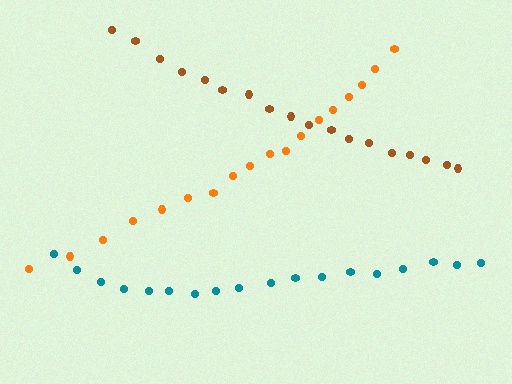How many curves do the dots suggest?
There are 3 distinct paths.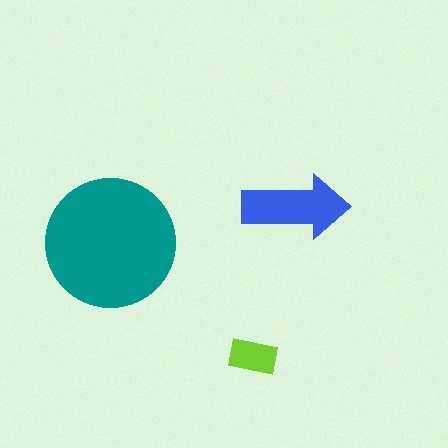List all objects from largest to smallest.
The teal circle, the blue arrow, the lime rectangle.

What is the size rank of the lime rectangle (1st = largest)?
3rd.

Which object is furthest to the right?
The blue arrow is rightmost.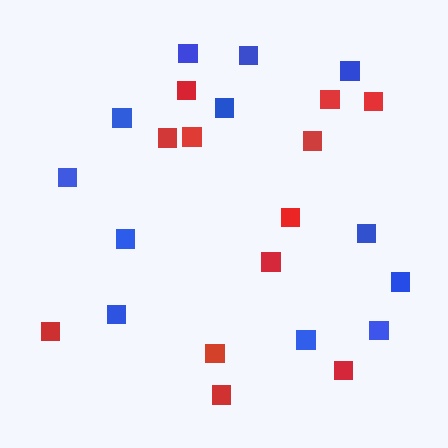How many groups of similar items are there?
There are 2 groups: one group of red squares (12) and one group of blue squares (12).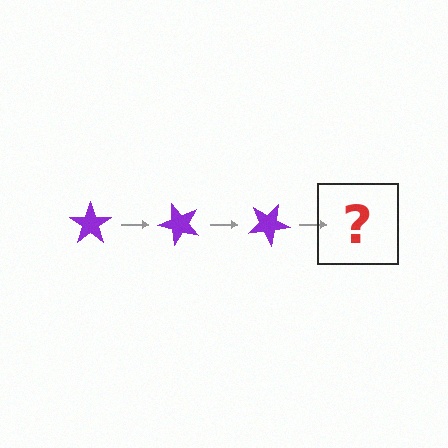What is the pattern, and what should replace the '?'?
The pattern is that the star rotates 50 degrees each step. The '?' should be a purple star rotated 150 degrees.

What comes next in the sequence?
The next element should be a purple star rotated 150 degrees.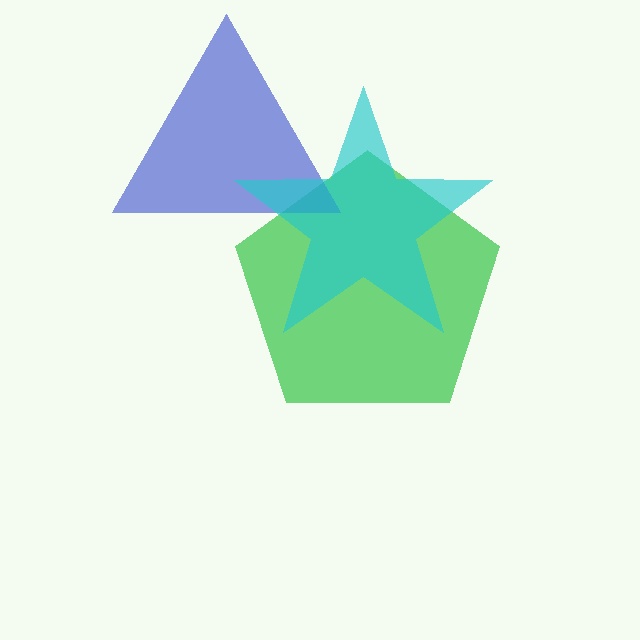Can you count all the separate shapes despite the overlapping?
Yes, there are 3 separate shapes.